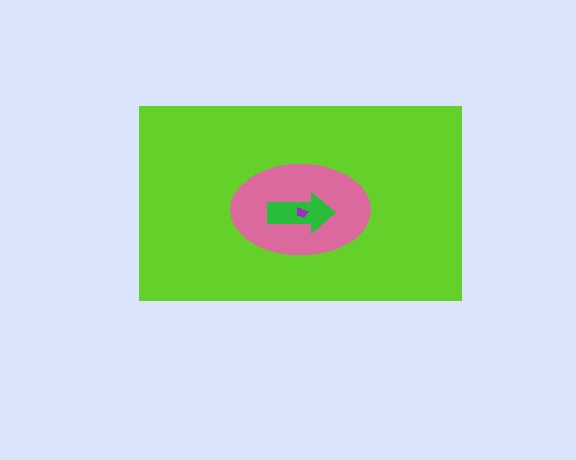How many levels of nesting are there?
4.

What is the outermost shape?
The lime rectangle.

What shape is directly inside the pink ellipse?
The green arrow.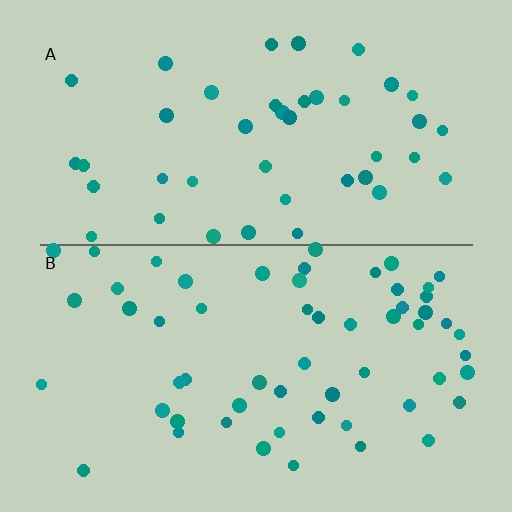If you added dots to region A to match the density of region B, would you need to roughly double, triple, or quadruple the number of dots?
Approximately double.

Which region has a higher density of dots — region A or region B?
B (the bottom).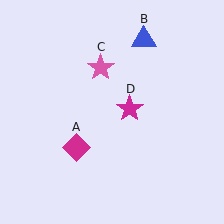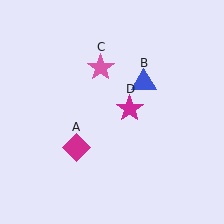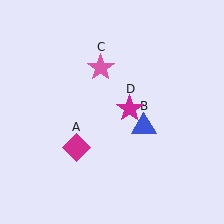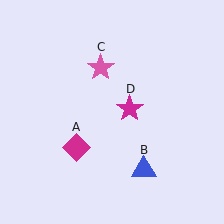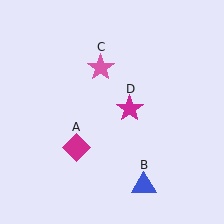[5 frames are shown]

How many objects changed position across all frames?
1 object changed position: blue triangle (object B).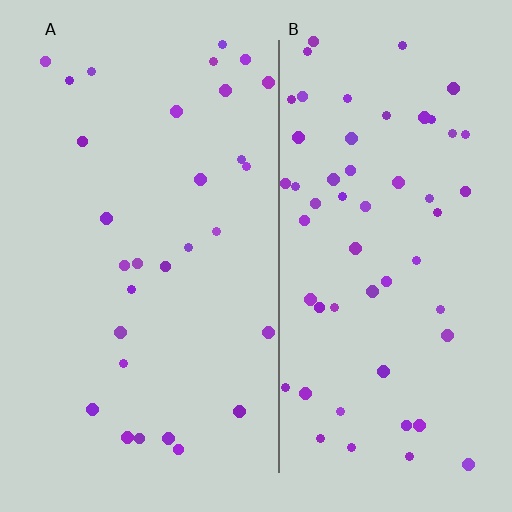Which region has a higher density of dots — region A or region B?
B (the right).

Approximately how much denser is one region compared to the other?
Approximately 1.9× — region B over region A.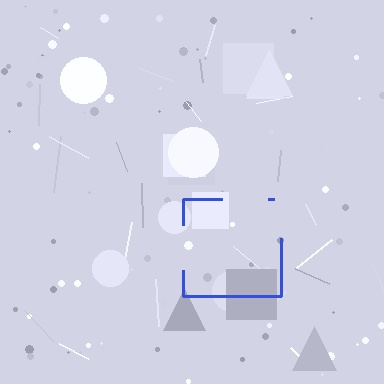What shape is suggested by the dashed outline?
The dashed outline suggests a square.